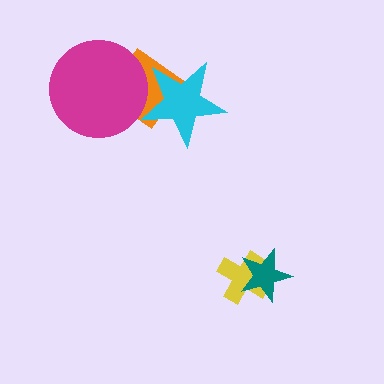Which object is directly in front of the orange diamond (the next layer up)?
The magenta circle is directly in front of the orange diamond.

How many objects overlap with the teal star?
1 object overlaps with the teal star.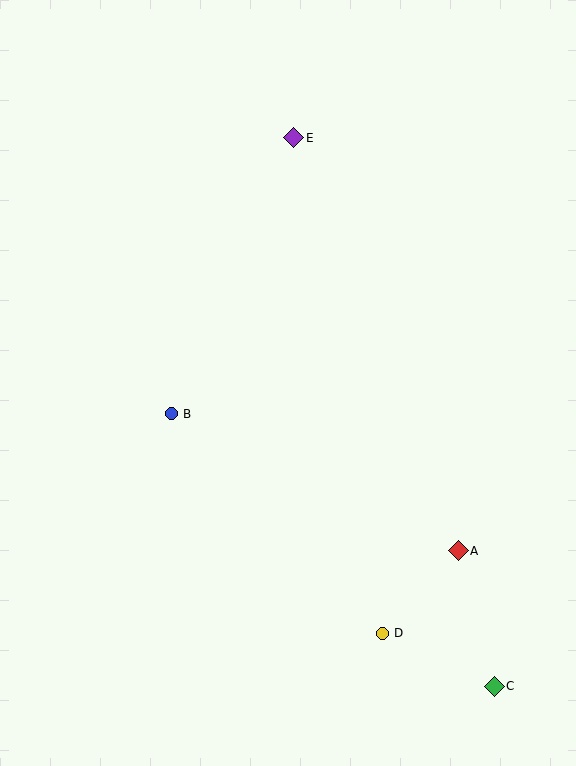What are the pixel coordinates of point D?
Point D is at (382, 633).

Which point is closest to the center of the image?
Point B at (171, 414) is closest to the center.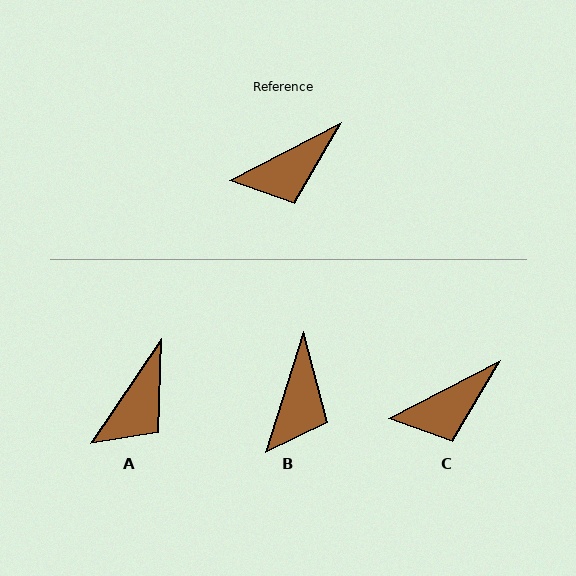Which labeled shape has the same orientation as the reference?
C.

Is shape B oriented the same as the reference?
No, it is off by about 45 degrees.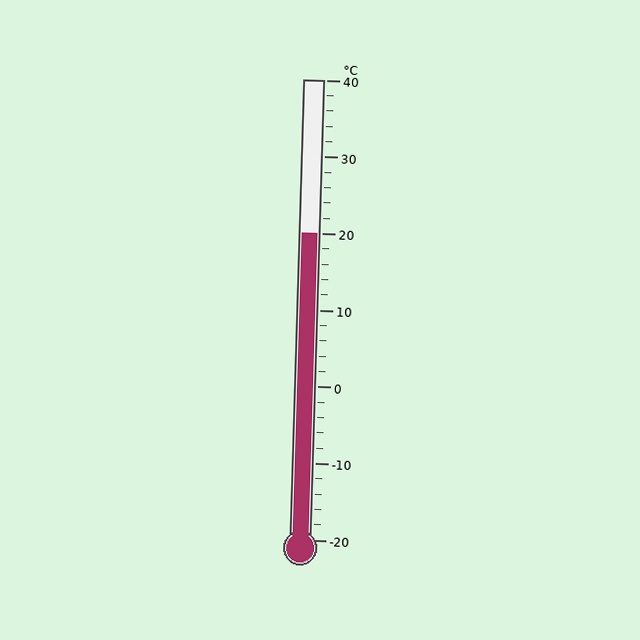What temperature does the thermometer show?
The thermometer shows approximately 20°C.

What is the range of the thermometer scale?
The thermometer scale ranges from -20°C to 40°C.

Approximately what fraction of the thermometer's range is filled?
The thermometer is filled to approximately 65% of its range.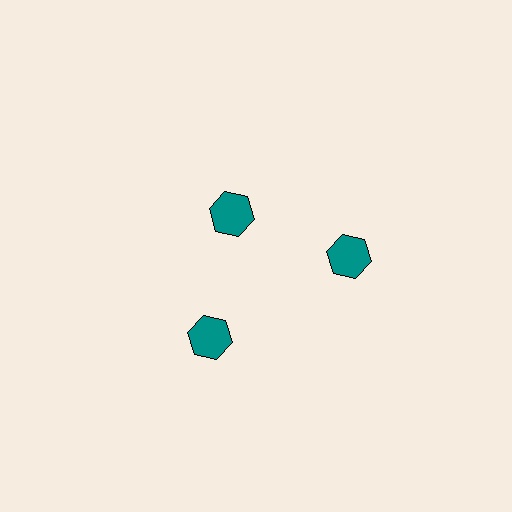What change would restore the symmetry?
The symmetry would be restored by moving it outward, back onto the ring so that all 3 hexagons sit at equal angles and equal distance from the center.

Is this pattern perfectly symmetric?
No. The 3 teal hexagons are arranged in a ring, but one element near the 11 o'clock position is pulled inward toward the center, breaking the 3-fold rotational symmetry.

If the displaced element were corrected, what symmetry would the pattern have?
It would have 3-fold rotational symmetry — the pattern would map onto itself every 120 degrees.